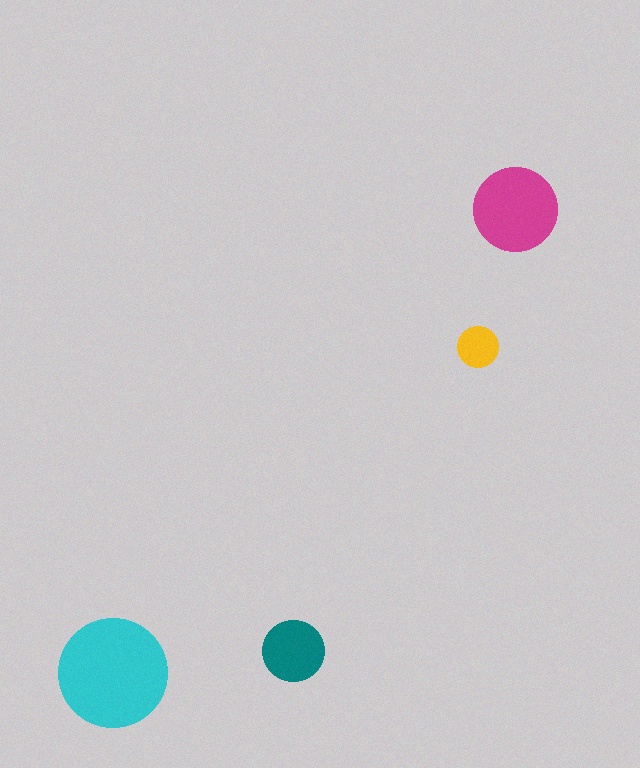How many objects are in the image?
There are 4 objects in the image.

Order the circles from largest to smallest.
the cyan one, the magenta one, the teal one, the yellow one.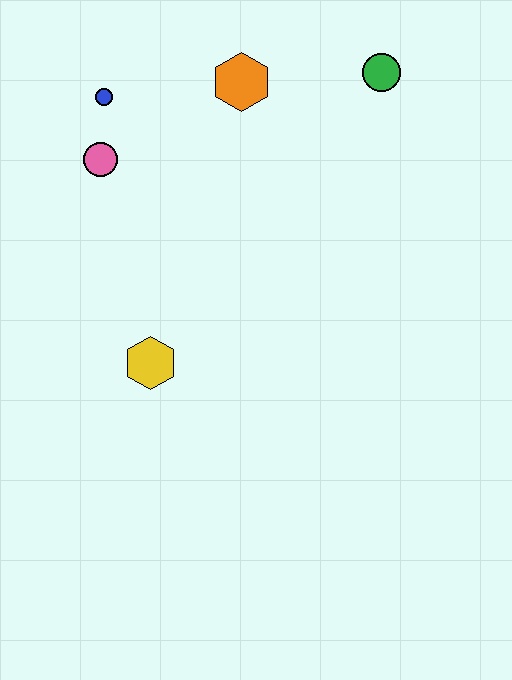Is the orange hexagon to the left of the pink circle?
No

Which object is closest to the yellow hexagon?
The pink circle is closest to the yellow hexagon.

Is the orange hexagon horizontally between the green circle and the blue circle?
Yes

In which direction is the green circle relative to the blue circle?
The green circle is to the right of the blue circle.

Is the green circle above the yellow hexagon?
Yes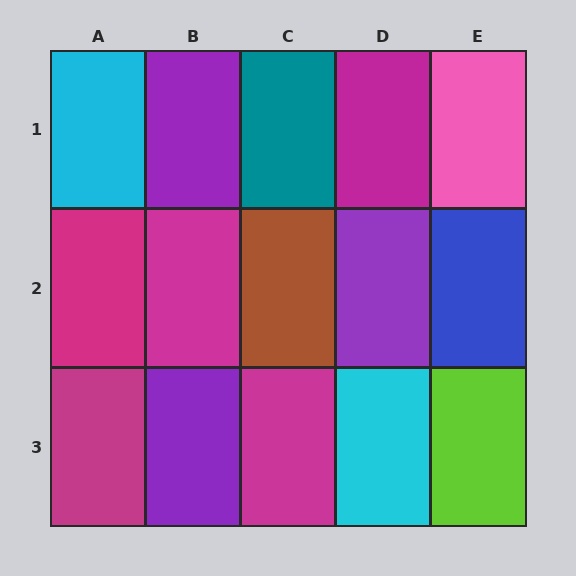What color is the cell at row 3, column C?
Magenta.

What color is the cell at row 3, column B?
Purple.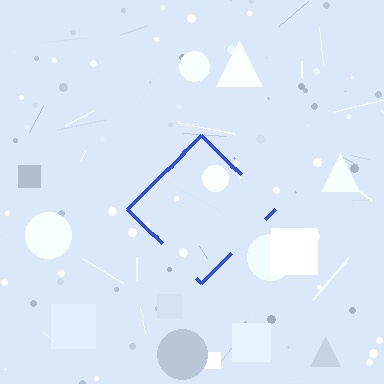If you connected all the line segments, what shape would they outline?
They would outline a diamond.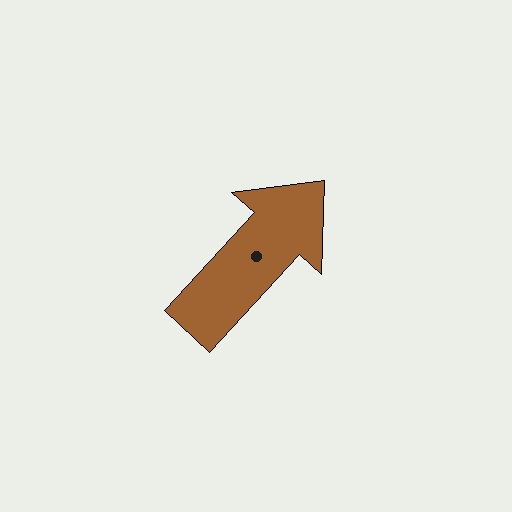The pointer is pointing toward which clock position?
Roughly 1 o'clock.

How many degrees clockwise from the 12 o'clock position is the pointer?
Approximately 42 degrees.